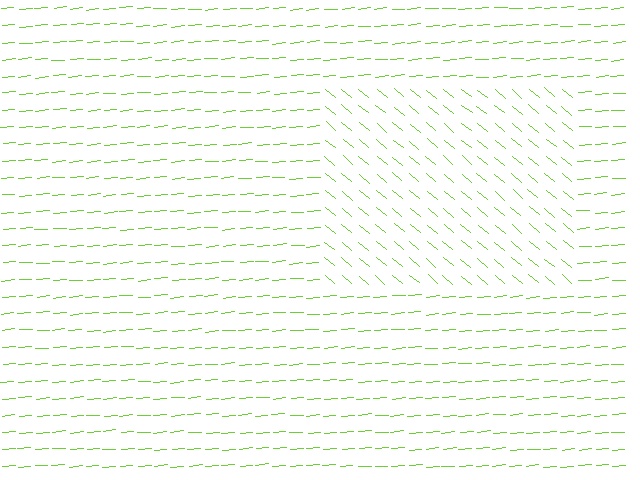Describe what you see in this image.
The image is filled with small lime line segments. A rectangle region in the image has lines oriented differently from the surrounding lines, creating a visible texture boundary.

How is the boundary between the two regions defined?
The boundary is defined purely by a change in line orientation (approximately 45 degrees difference). All lines are the same color and thickness.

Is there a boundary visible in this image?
Yes, there is a texture boundary formed by a change in line orientation.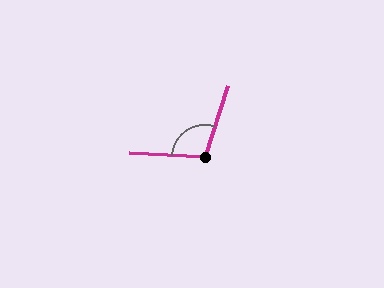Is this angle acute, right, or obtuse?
It is obtuse.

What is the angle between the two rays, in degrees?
Approximately 105 degrees.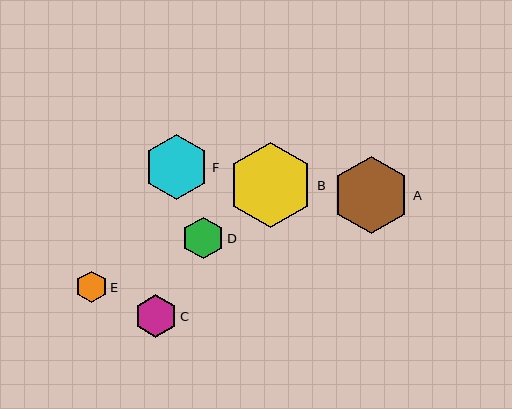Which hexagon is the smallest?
Hexagon E is the smallest with a size of approximately 31 pixels.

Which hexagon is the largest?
Hexagon B is the largest with a size of approximately 85 pixels.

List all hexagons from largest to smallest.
From largest to smallest: B, A, F, C, D, E.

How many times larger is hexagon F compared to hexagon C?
Hexagon F is approximately 1.5 times the size of hexagon C.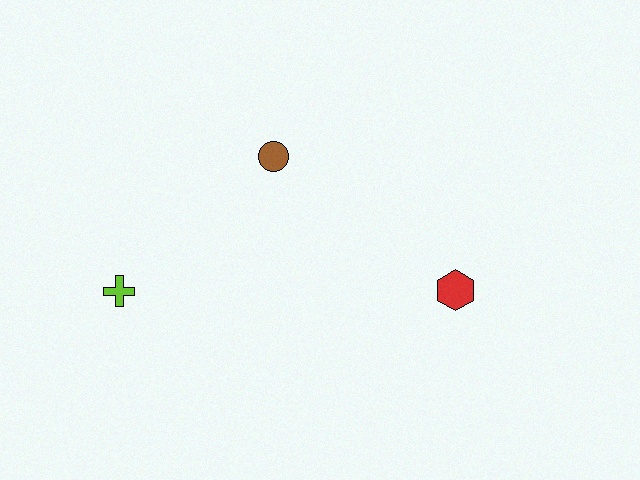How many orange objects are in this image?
There are no orange objects.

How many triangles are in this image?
There are no triangles.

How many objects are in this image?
There are 3 objects.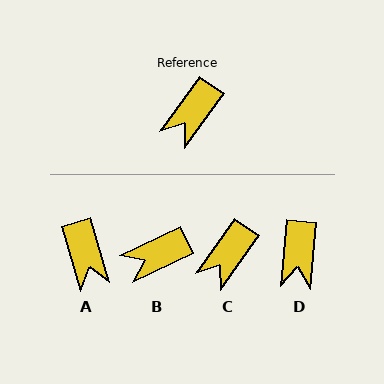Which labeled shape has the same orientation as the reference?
C.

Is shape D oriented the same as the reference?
No, it is off by about 31 degrees.